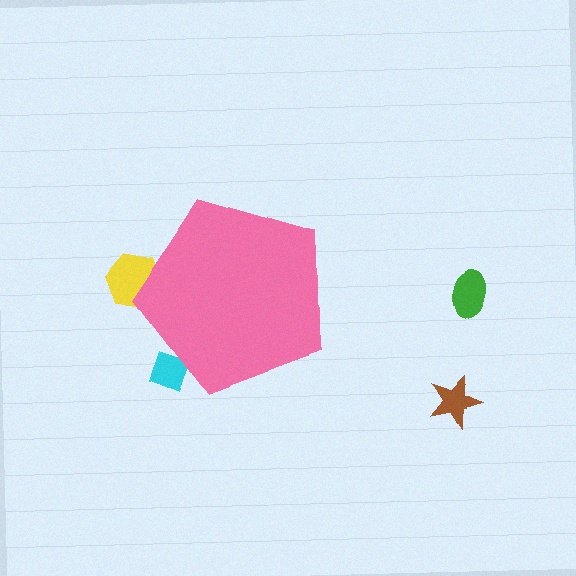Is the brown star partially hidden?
No, the brown star is fully visible.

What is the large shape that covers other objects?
A pink pentagon.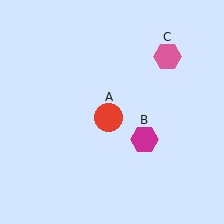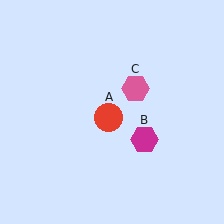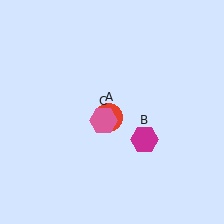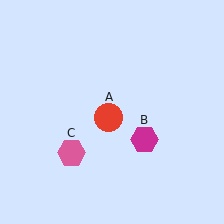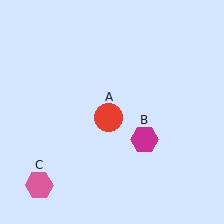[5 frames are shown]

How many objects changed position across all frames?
1 object changed position: pink hexagon (object C).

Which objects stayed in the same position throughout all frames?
Red circle (object A) and magenta hexagon (object B) remained stationary.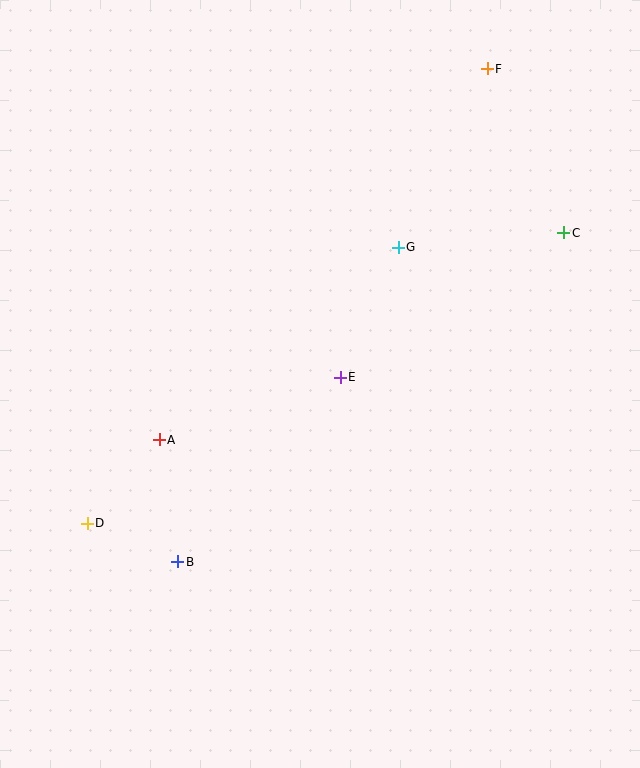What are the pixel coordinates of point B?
Point B is at (178, 562).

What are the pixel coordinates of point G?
Point G is at (398, 247).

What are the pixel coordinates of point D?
Point D is at (87, 523).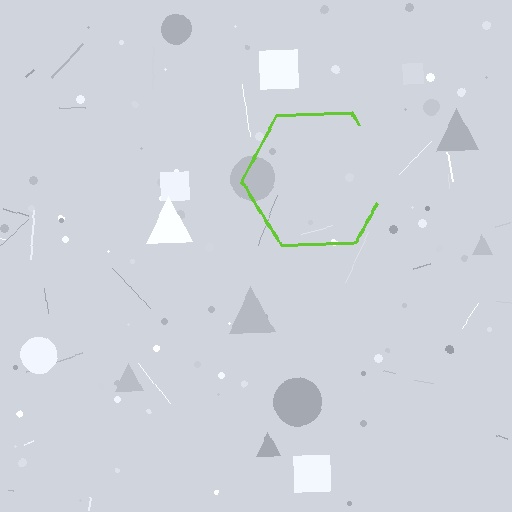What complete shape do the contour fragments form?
The contour fragments form a hexagon.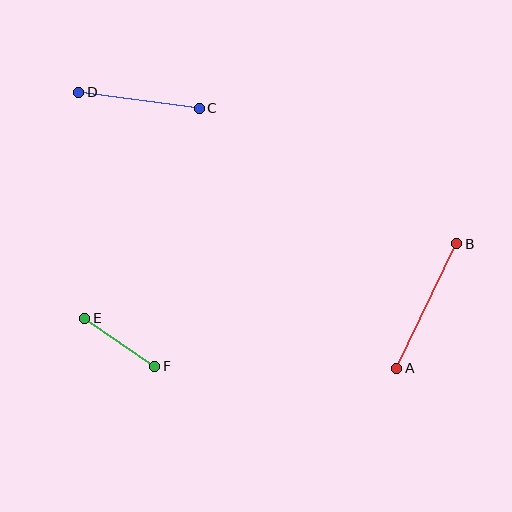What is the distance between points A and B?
The distance is approximately 138 pixels.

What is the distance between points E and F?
The distance is approximately 85 pixels.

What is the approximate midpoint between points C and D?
The midpoint is at approximately (139, 100) pixels.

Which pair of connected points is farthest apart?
Points A and B are farthest apart.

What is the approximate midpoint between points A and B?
The midpoint is at approximately (427, 306) pixels.